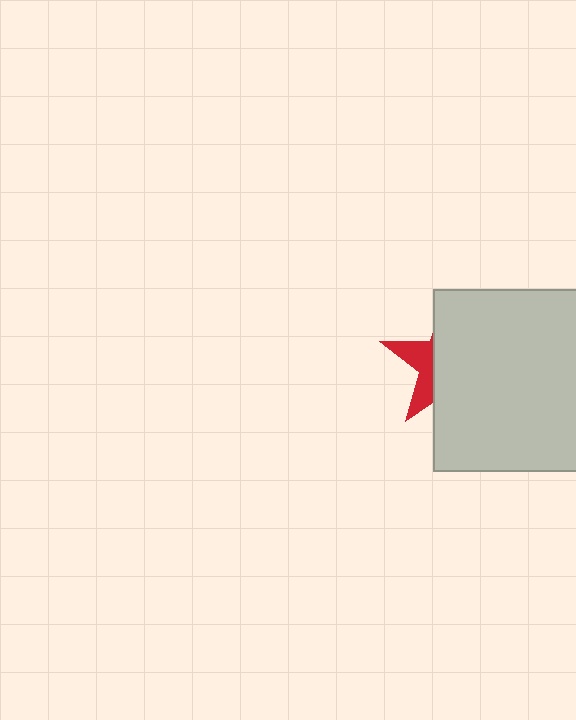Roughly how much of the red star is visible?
A small part of it is visible (roughly 31%).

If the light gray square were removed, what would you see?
You would see the complete red star.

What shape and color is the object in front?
The object in front is a light gray square.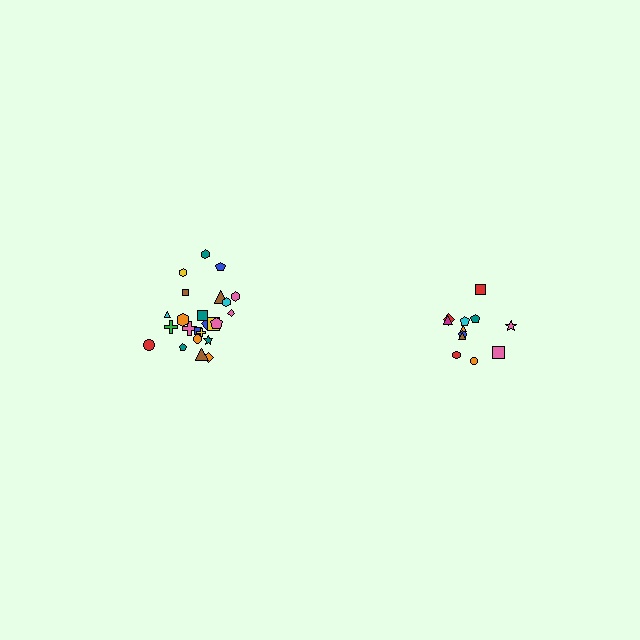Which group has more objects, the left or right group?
The left group.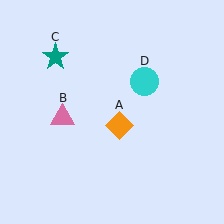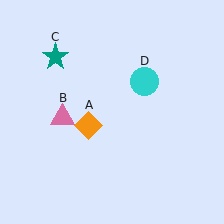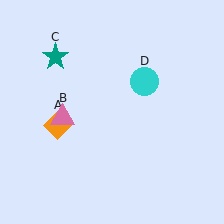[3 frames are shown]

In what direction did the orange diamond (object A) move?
The orange diamond (object A) moved left.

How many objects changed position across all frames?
1 object changed position: orange diamond (object A).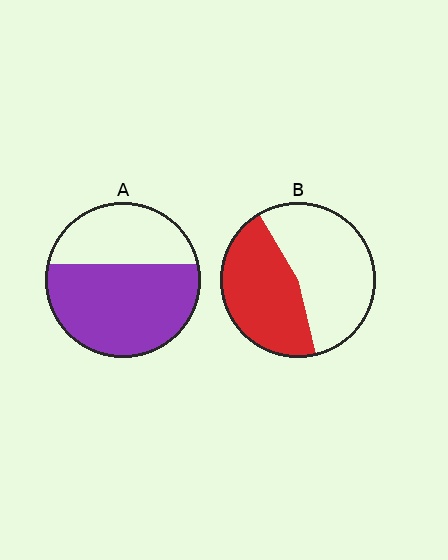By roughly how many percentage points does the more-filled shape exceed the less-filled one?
By roughly 20 percentage points (A over B).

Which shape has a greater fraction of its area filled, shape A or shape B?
Shape A.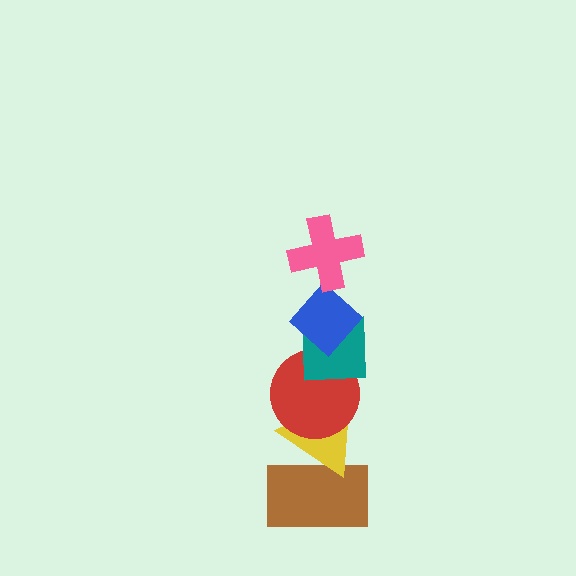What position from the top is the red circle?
The red circle is 4th from the top.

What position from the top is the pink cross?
The pink cross is 1st from the top.